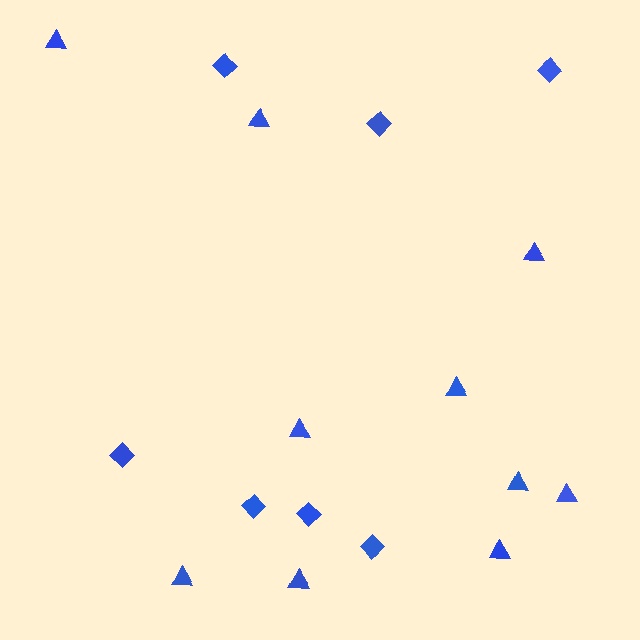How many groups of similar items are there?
There are 2 groups: one group of diamonds (7) and one group of triangles (10).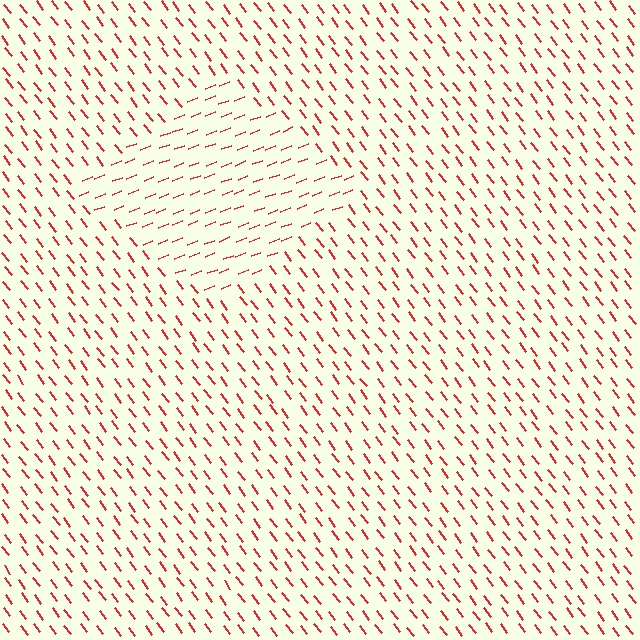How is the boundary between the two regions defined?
The boundary is defined purely by a change in line orientation (approximately 74 degrees difference). All lines are the same color and thickness.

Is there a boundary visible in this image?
Yes, there is a texture boundary formed by a change in line orientation.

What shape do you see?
I see a diamond.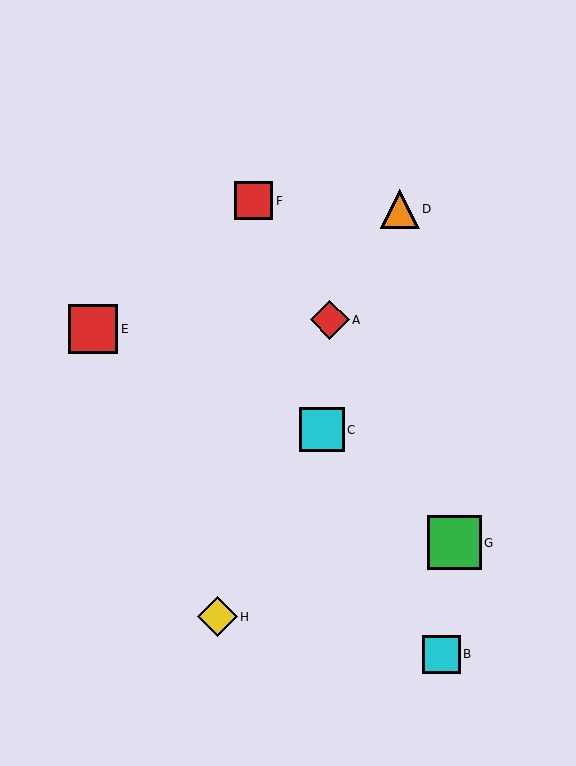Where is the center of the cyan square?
The center of the cyan square is at (441, 654).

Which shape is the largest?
The green square (labeled G) is the largest.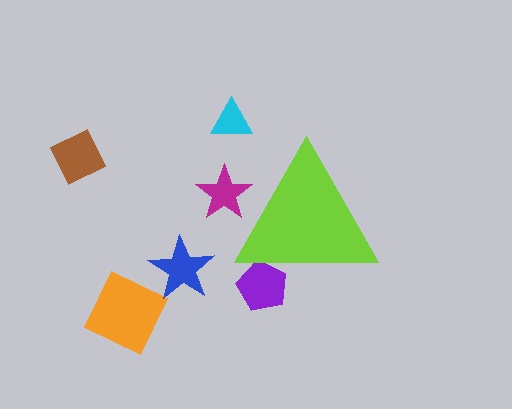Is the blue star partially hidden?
No, the blue star is fully visible.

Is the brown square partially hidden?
No, the brown square is fully visible.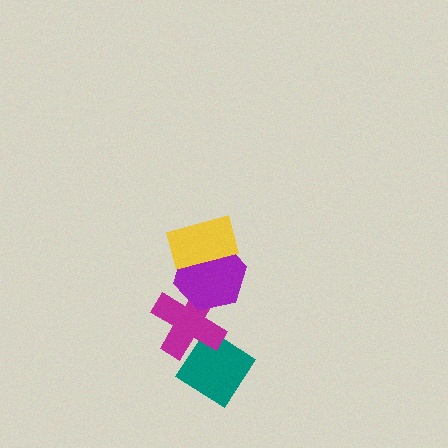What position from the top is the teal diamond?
The teal diamond is 4th from the top.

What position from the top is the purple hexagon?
The purple hexagon is 2nd from the top.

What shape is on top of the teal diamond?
The magenta cross is on top of the teal diamond.